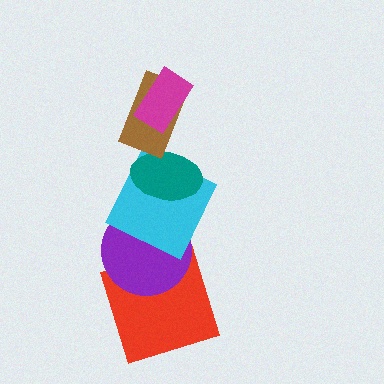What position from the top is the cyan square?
The cyan square is 4th from the top.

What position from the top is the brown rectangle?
The brown rectangle is 2nd from the top.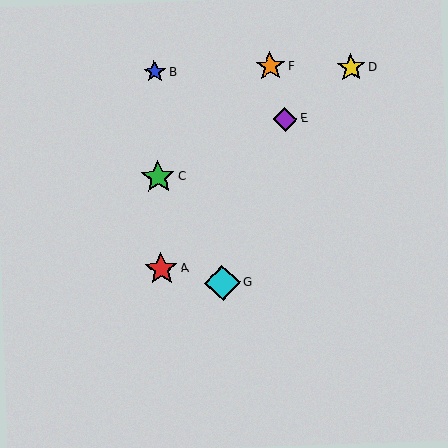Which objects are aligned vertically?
Objects A, B, C are aligned vertically.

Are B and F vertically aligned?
No, B is at x≈155 and F is at x≈270.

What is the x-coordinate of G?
Object G is at x≈222.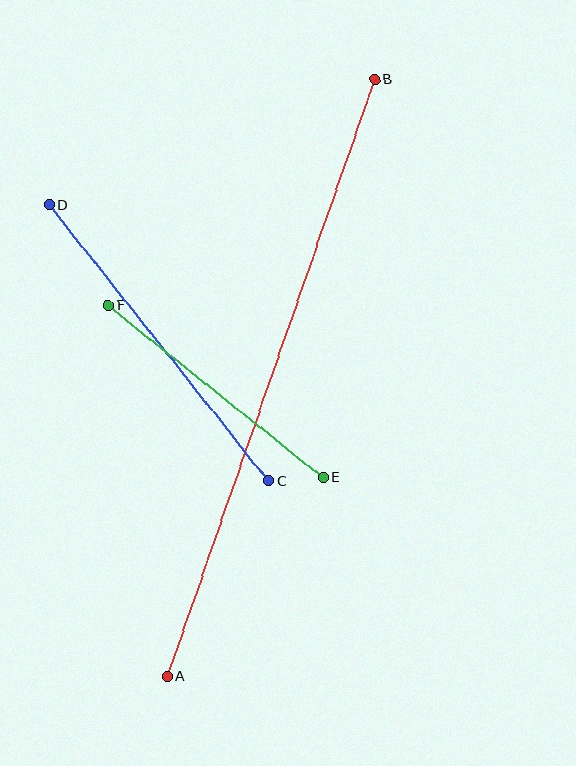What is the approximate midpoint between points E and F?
The midpoint is at approximately (216, 392) pixels.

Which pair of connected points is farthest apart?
Points A and B are farthest apart.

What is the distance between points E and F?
The distance is approximately 275 pixels.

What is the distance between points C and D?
The distance is approximately 353 pixels.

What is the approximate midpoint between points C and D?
The midpoint is at approximately (159, 343) pixels.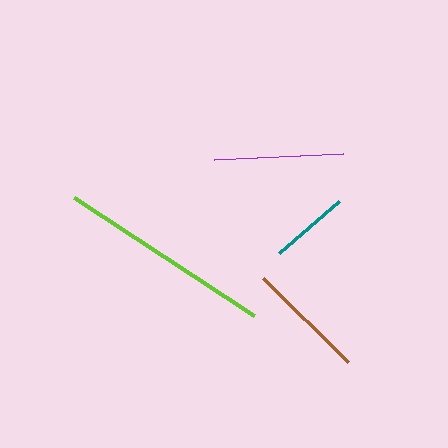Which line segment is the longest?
The lime line is the longest at approximately 214 pixels.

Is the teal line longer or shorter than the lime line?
The lime line is longer than the teal line.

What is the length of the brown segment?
The brown segment is approximately 119 pixels long.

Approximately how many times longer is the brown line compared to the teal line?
The brown line is approximately 1.5 times the length of the teal line.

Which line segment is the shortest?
The teal line is the shortest at approximately 79 pixels.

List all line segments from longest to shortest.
From longest to shortest: lime, purple, brown, teal.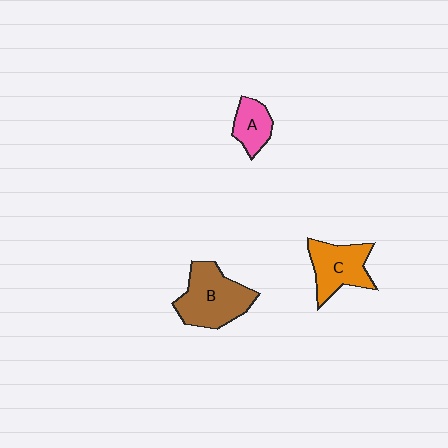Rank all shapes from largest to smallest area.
From largest to smallest: B (brown), C (orange), A (pink).